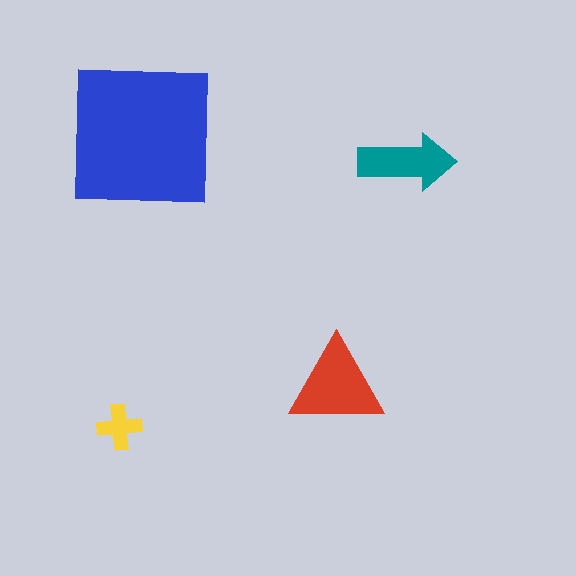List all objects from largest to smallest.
The blue square, the red triangle, the teal arrow, the yellow cross.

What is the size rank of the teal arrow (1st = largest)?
3rd.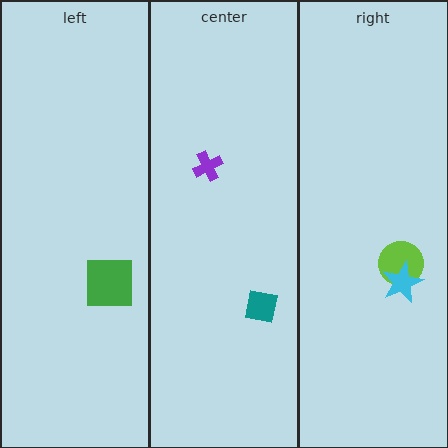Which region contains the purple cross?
The center region.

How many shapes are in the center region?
2.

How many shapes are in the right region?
2.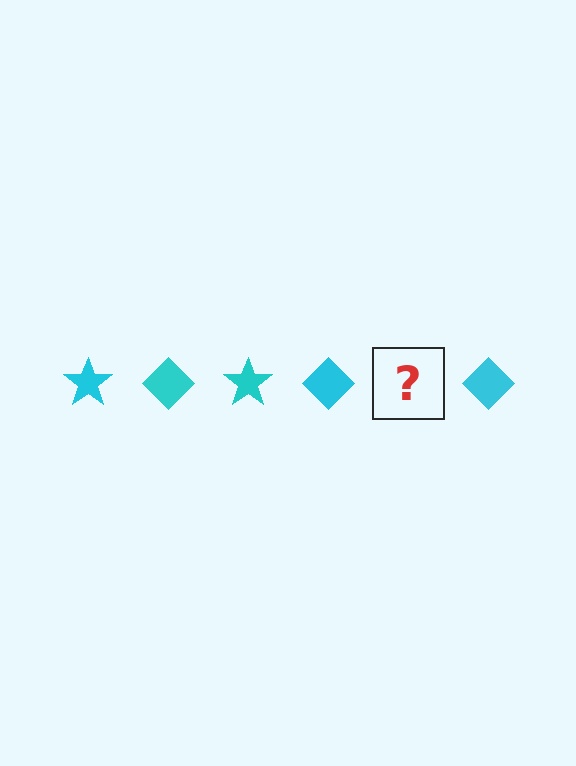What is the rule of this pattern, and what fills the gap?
The rule is that the pattern cycles through star, diamond shapes in cyan. The gap should be filled with a cyan star.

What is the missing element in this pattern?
The missing element is a cyan star.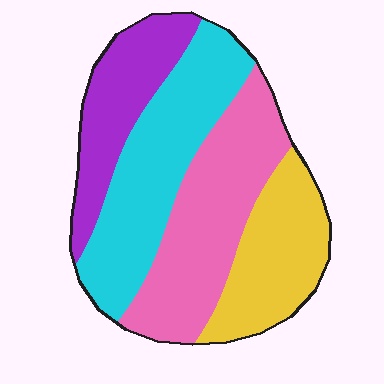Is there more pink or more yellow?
Pink.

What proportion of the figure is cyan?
Cyan takes up about one third (1/3) of the figure.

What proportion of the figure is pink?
Pink covers 30% of the figure.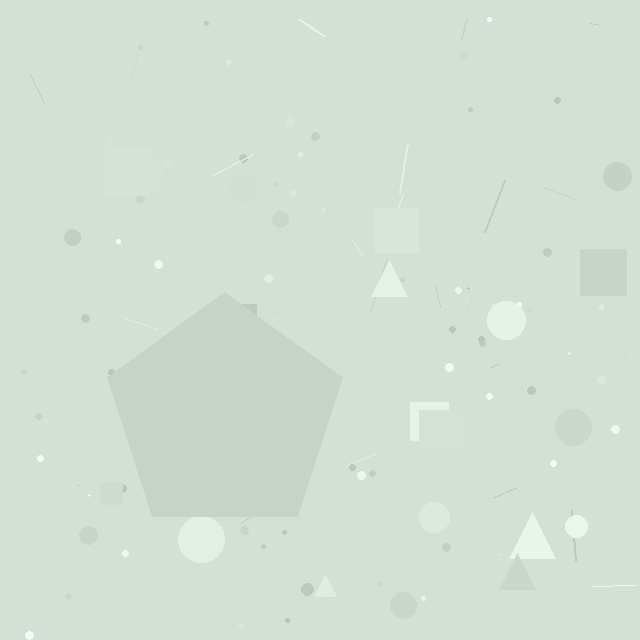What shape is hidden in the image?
A pentagon is hidden in the image.